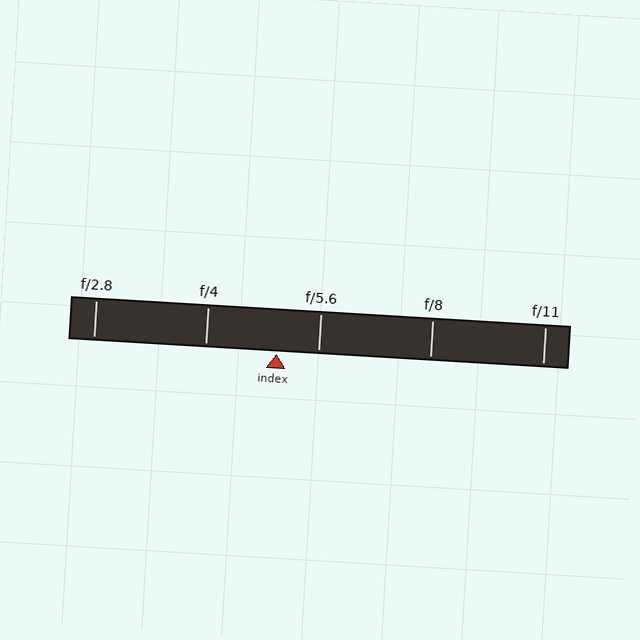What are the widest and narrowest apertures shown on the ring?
The widest aperture shown is f/2.8 and the narrowest is f/11.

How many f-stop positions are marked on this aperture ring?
There are 5 f-stop positions marked.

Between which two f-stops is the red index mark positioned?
The index mark is between f/4 and f/5.6.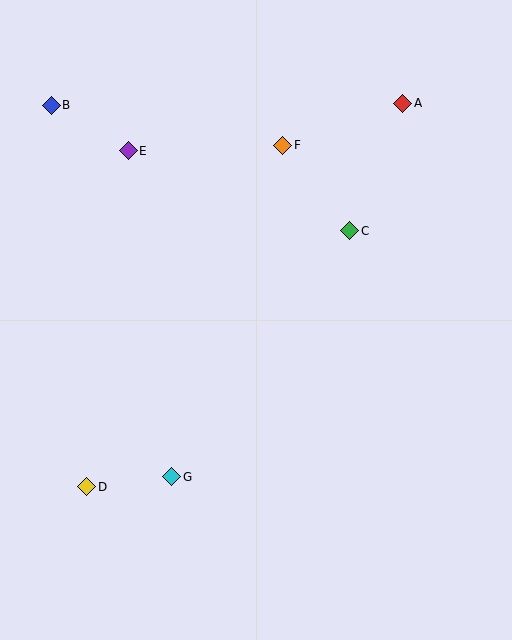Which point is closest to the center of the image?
Point C at (350, 231) is closest to the center.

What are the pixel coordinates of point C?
Point C is at (350, 231).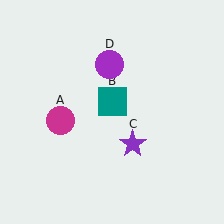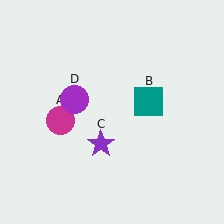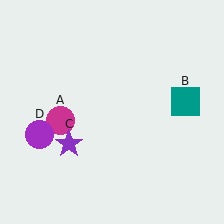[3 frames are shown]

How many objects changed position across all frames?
3 objects changed position: teal square (object B), purple star (object C), purple circle (object D).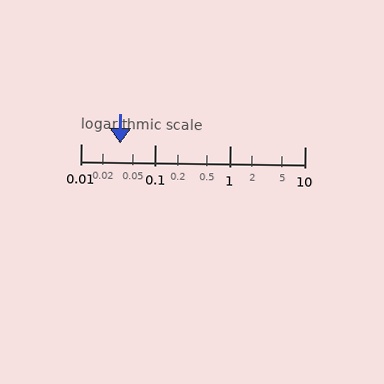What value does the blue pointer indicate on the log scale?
The pointer indicates approximately 0.034.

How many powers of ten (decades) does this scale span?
The scale spans 3 decades, from 0.01 to 10.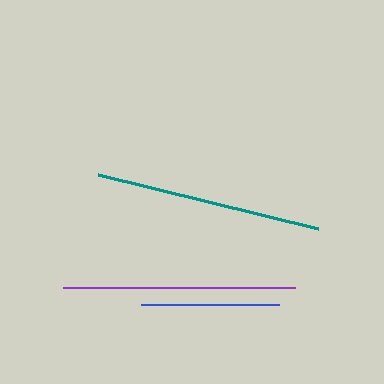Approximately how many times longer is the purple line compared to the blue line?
The purple line is approximately 1.7 times the length of the blue line.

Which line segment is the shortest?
The blue line is the shortest at approximately 138 pixels.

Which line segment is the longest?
The purple line is the longest at approximately 232 pixels.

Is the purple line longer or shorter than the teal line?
The purple line is longer than the teal line.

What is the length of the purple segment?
The purple segment is approximately 232 pixels long.